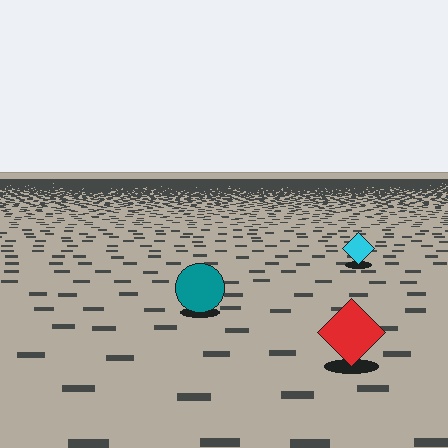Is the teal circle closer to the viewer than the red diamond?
No. The red diamond is closer — you can tell from the texture gradient: the ground texture is coarser near it.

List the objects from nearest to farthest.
From nearest to farthest: the red diamond, the teal circle, the cyan diamond.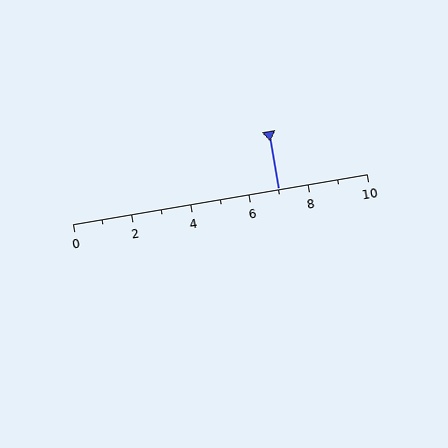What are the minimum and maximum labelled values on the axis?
The axis runs from 0 to 10.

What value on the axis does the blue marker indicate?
The marker indicates approximately 7.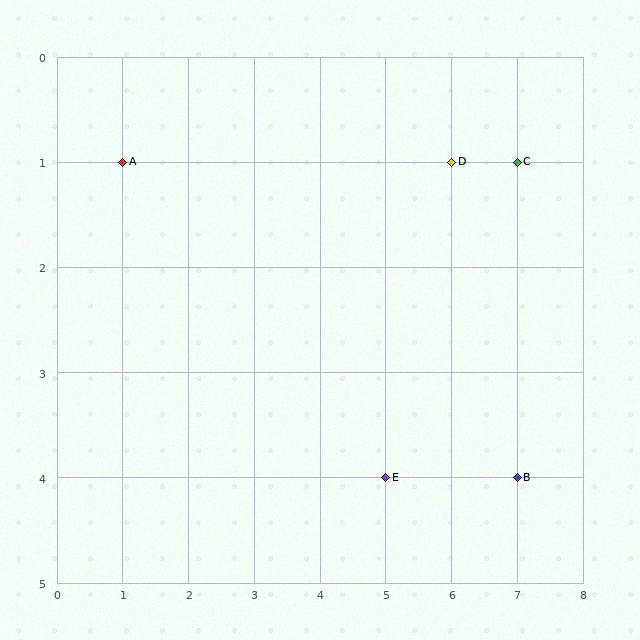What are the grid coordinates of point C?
Point C is at grid coordinates (7, 1).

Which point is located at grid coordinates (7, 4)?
Point B is at (7, 4).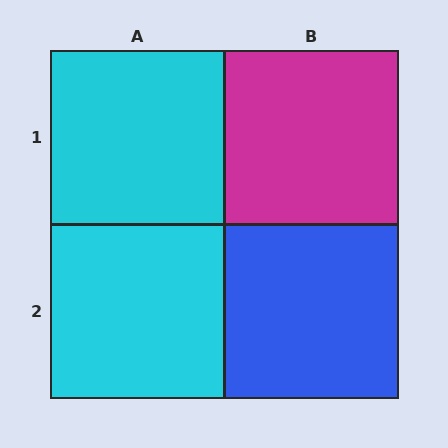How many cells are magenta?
1 cell is magenta.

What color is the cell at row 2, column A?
Cyan.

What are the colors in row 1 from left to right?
Cyan, magenta.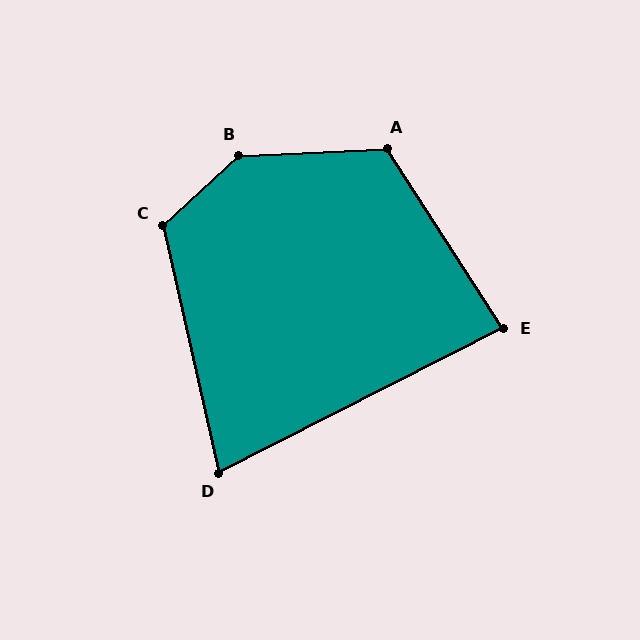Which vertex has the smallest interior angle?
D, at approximately 76 degrees.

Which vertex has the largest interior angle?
B, at approximately 140 degrees.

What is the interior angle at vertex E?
Approximately 84 degrees (acute).